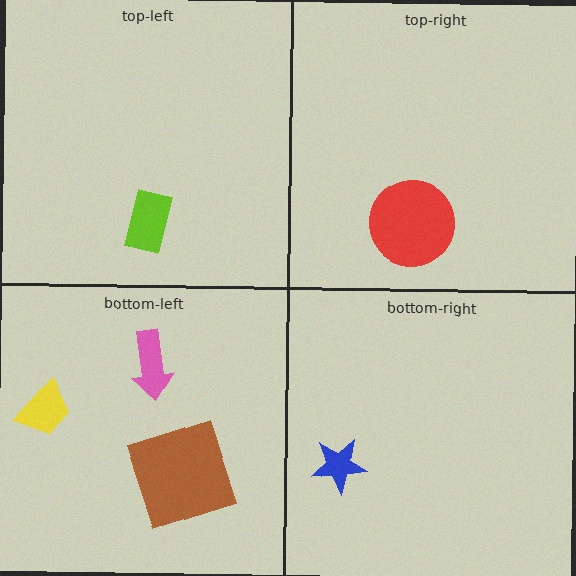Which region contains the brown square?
The bottom-left region.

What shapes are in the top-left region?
The lime rectangle.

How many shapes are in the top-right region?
1.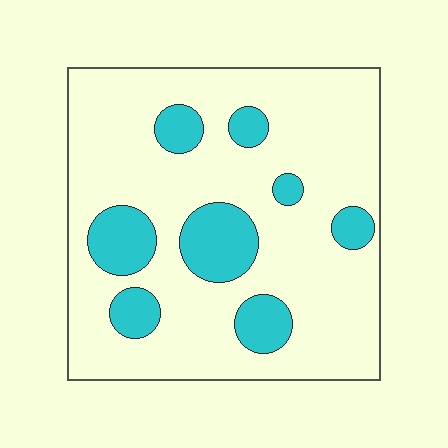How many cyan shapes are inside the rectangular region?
8.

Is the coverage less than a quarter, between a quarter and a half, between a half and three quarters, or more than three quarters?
Less than a quarter.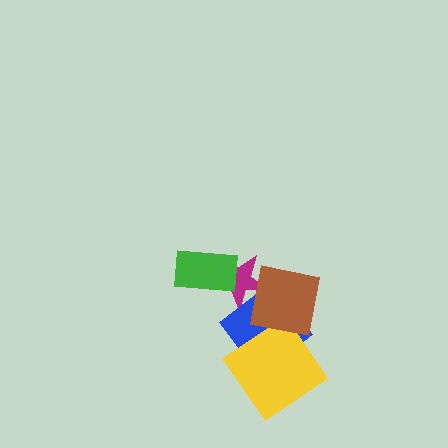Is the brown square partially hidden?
No, no other shape covers it.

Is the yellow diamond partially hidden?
Yes, it is partially covered by another shape.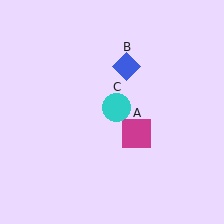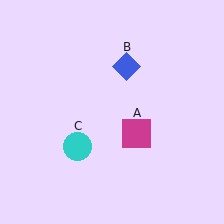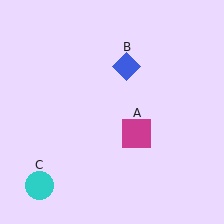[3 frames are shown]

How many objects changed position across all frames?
1 object changed position: cyan circle (object C).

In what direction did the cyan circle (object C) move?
The cyan circle (object C) moved down and to the left.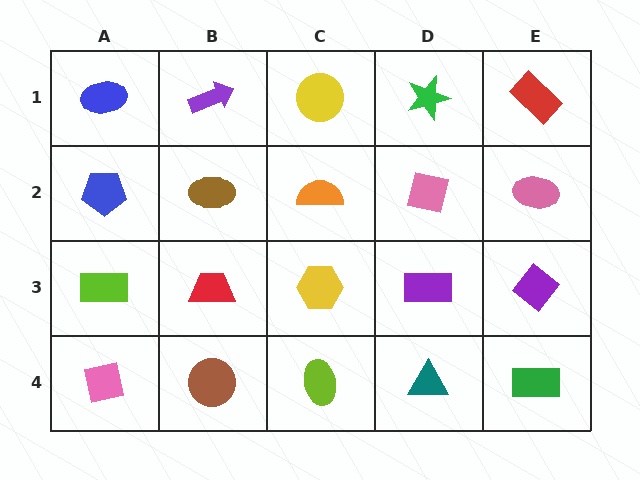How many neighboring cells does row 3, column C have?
4.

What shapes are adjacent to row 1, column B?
A brown ellipse (row 2, column B), a blue ellipse (row 1, column A), a yellow circle (row 1, column C).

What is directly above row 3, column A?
A blue pentagon.